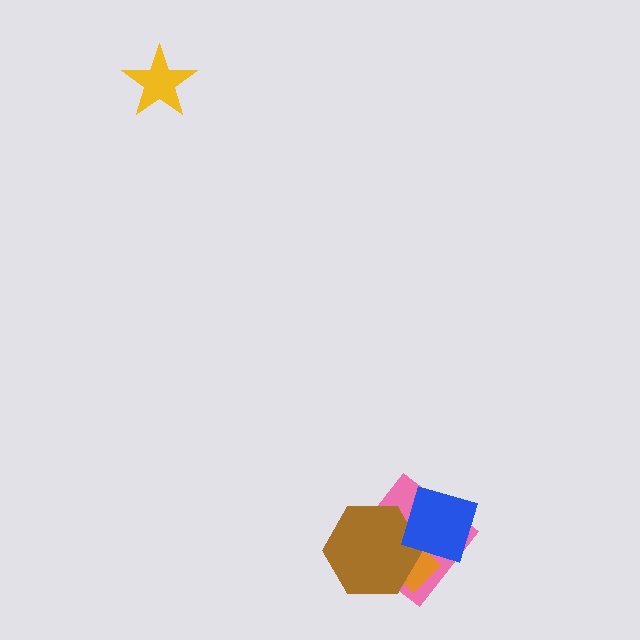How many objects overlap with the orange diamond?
3 objects overlap with the orange diamond.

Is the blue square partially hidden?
No, no other shape covers it.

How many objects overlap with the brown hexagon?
3 objects overlap with the brown hexagon.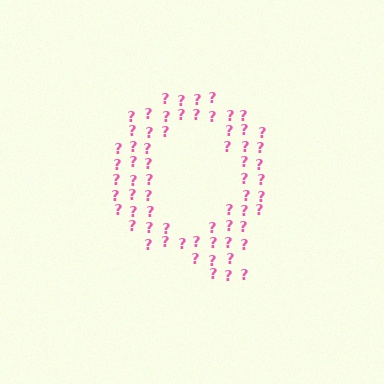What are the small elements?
The small elements are question marks.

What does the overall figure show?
The overall figure shows the letter Q.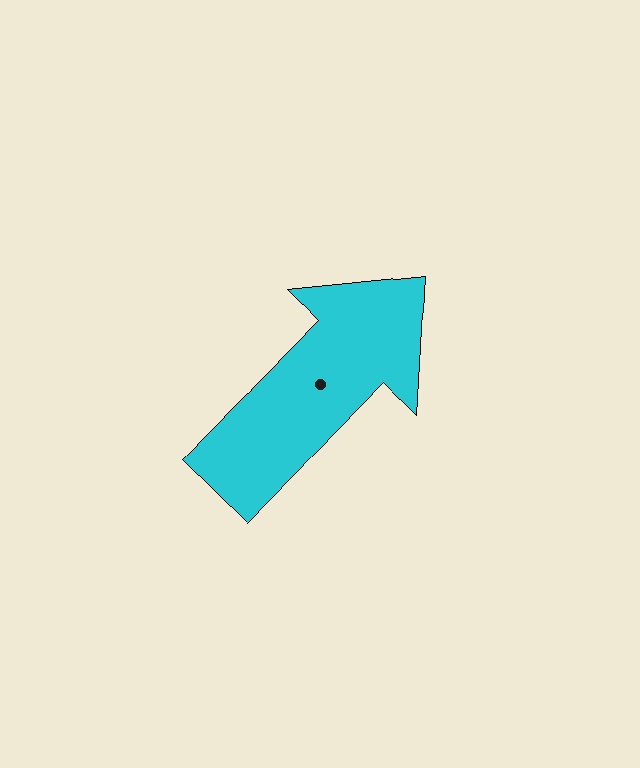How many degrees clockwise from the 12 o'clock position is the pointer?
Approximately 44 degrees.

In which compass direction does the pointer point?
Northeast.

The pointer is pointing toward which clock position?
Roughly 1 o'clock.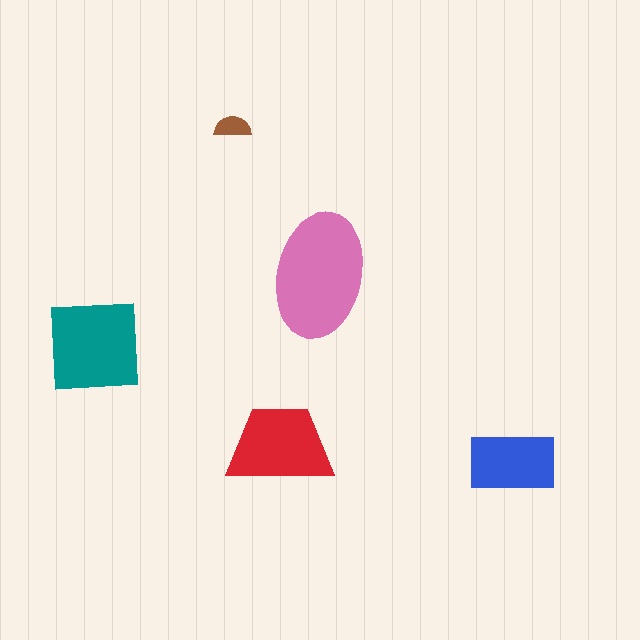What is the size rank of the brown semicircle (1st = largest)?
5th.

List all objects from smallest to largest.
The brown semicircle, the blue rectangle, the red trapezoid, the teal square, the pink ellipse.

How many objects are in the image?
There are 5 objects in the image.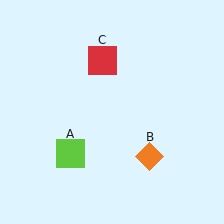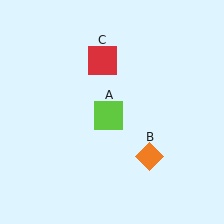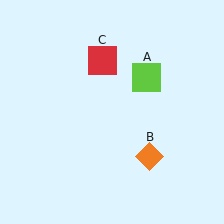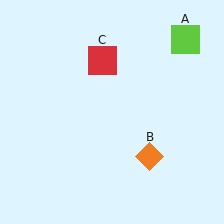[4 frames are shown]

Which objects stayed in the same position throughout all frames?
Orange diamond (object B) and red square (object C) remained stationary.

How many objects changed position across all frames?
1 object changed position: lime square (object A).